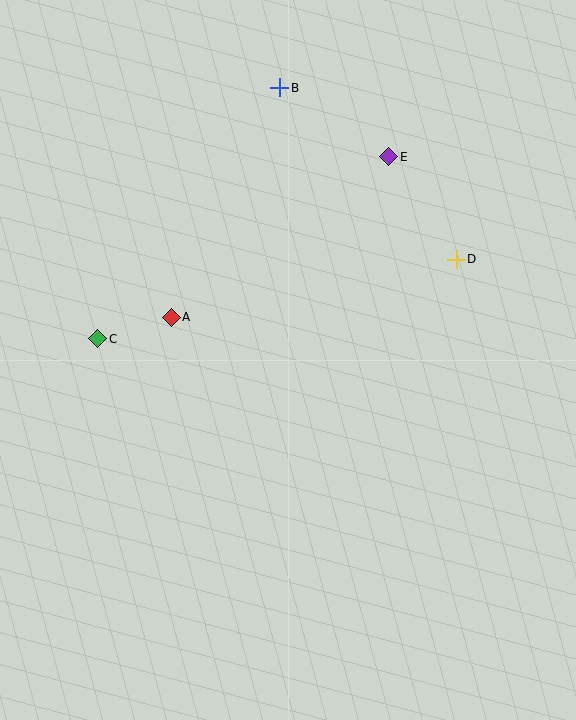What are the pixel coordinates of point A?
Point A is at (171, 317).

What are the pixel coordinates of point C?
Point C is at (98, 339).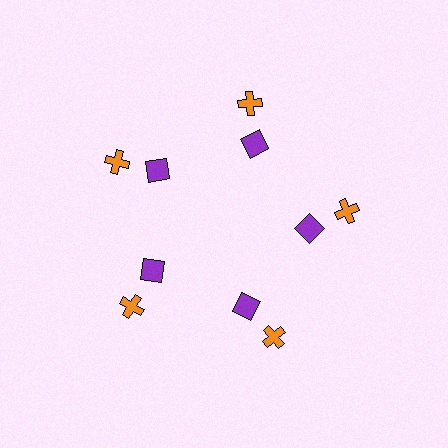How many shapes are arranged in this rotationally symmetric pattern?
There are 10 shapes, arranged in 5 groups of 2.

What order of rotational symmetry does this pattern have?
This pattern has 5-fold rotational symmetry.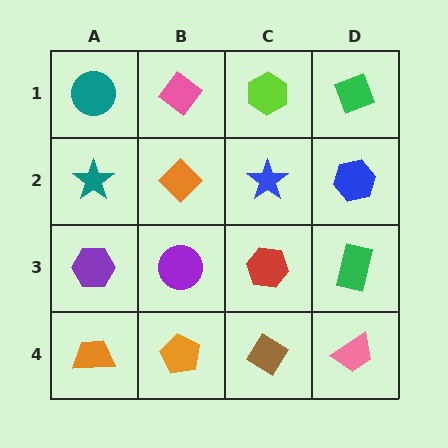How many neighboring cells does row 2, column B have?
4.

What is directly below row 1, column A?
A teal star.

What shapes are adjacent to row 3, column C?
A blue star (row 2, column C), a brown diamond (row 4, column C), a purple circle (row 3, column B), a green rectangle (row 3, column D).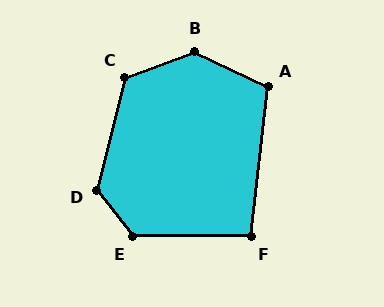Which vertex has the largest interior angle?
B, at approximately 135 degrees.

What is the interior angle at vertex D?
Approximately 128 degrees (obtuse).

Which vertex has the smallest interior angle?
F, at approximately 97 degrees.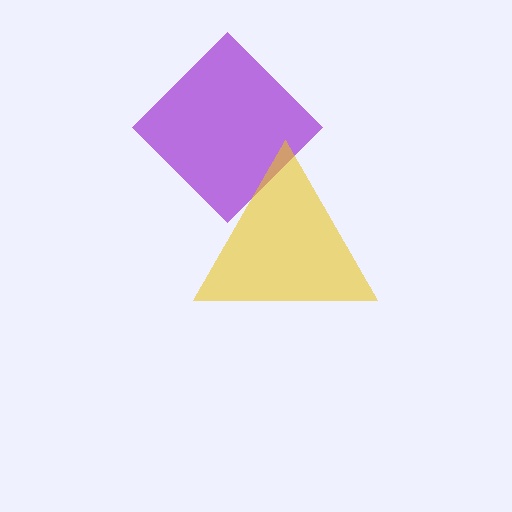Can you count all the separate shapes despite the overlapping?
Yes, there are 2 separate shapes.